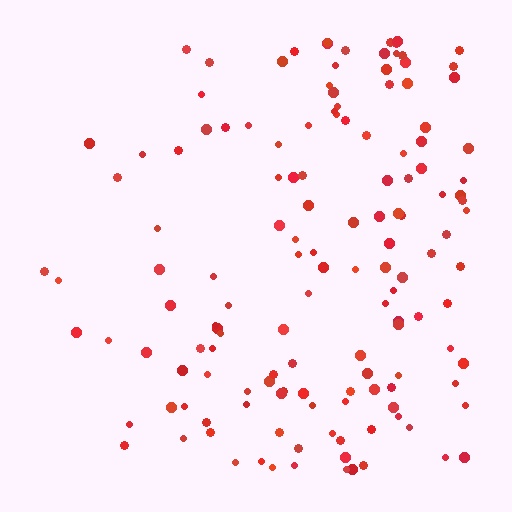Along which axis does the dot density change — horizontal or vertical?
Horizontal.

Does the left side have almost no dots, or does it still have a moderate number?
Still a moderate number, just noticeably fewer than the right.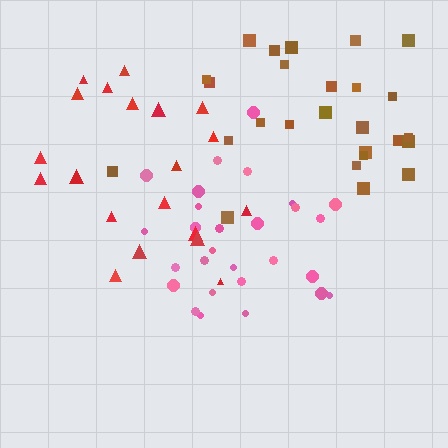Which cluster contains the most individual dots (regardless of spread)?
Pink (28).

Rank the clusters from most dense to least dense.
pink, brown, red.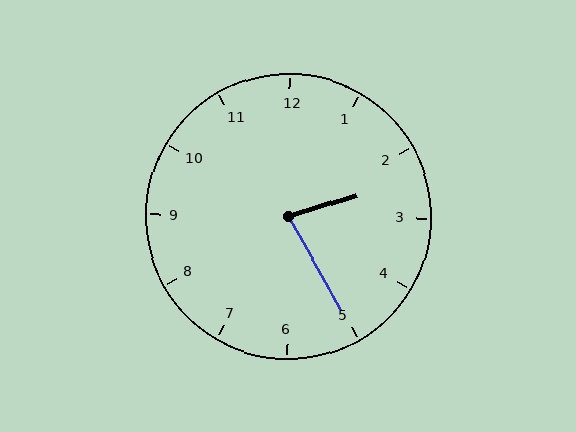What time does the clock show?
2:25.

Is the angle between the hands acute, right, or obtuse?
It is acute.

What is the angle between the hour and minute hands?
Approximately 78 degrees.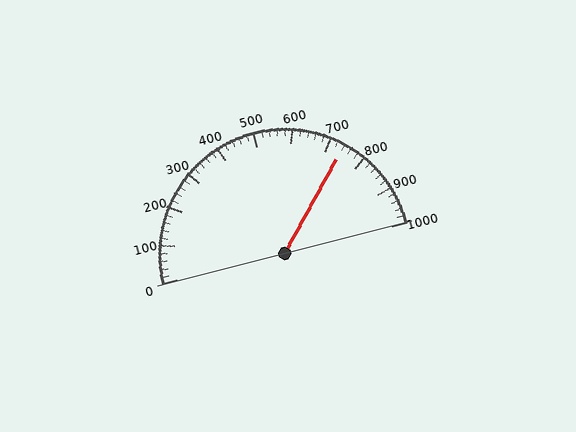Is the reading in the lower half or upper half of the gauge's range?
The reading is in the upper half of the range (0 to 1000).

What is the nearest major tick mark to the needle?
The nearest major tick mark is 700.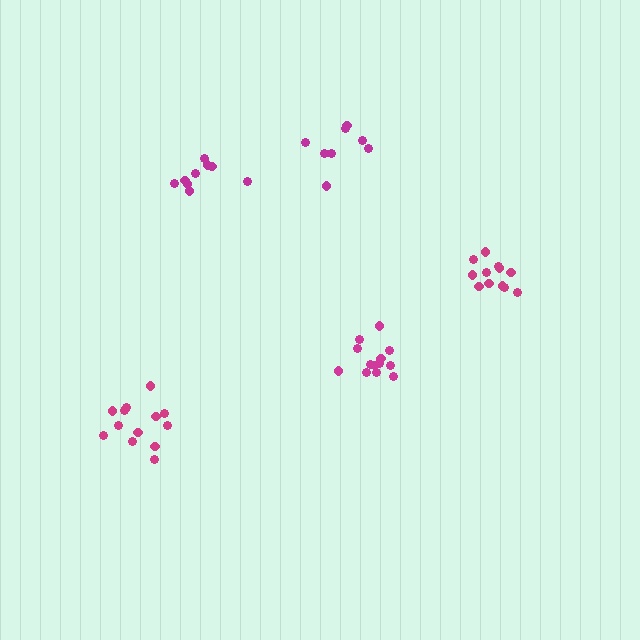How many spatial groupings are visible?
There are 5 spatial groupings.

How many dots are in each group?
Group 1: 13 dots, Group 2: 13 dots, Group 3: 12 dots, Group 4: 9 dots, Group 5: 8 dots (55 total).